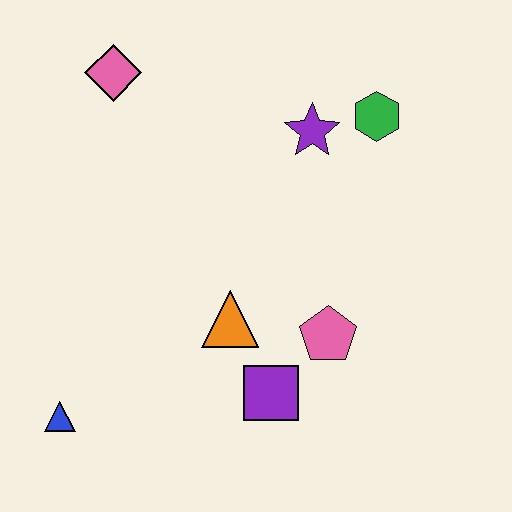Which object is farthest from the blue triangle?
The green hexagon is farthest from the blue triangle.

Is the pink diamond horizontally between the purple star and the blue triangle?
Yes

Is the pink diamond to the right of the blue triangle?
Yes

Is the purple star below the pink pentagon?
No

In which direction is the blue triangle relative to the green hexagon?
The blue triangle is to the left of the green hexagon.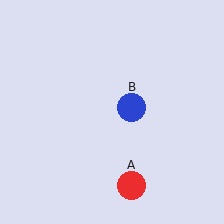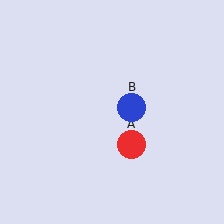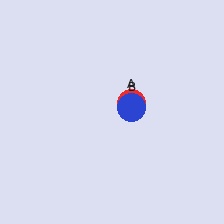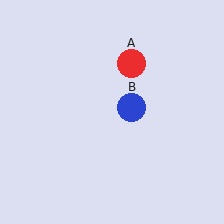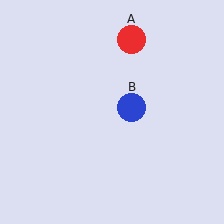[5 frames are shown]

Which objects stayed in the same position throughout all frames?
Blue circle (object B) remained stationary.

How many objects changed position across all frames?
1 object changed position: red circle (object A).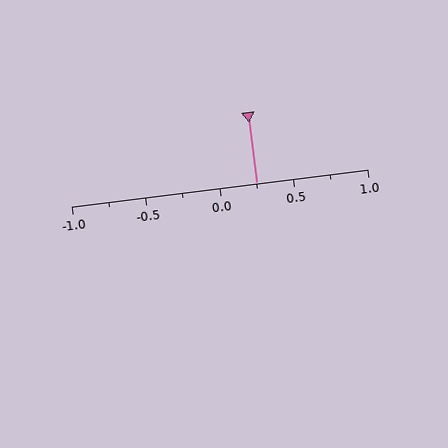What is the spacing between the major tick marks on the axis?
The major ticks are spaced 0.5 apart.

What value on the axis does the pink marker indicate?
The marker indicates approximately 0.25.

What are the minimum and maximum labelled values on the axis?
The axis runs from -1.0 to 1.0.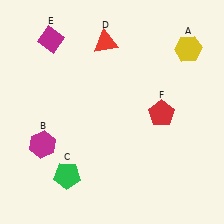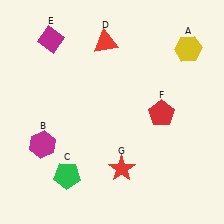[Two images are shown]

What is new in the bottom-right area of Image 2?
A red star (G) was added in the bottom-right area of Image 2.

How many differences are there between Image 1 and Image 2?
There is 1 difference between the two images.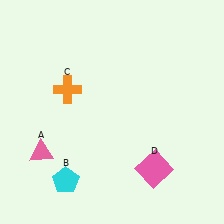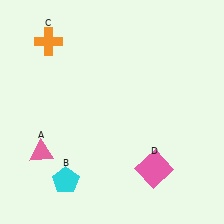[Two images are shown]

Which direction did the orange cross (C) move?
The orange cross (C) moved up.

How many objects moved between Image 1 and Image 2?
1 object moved between the two images.